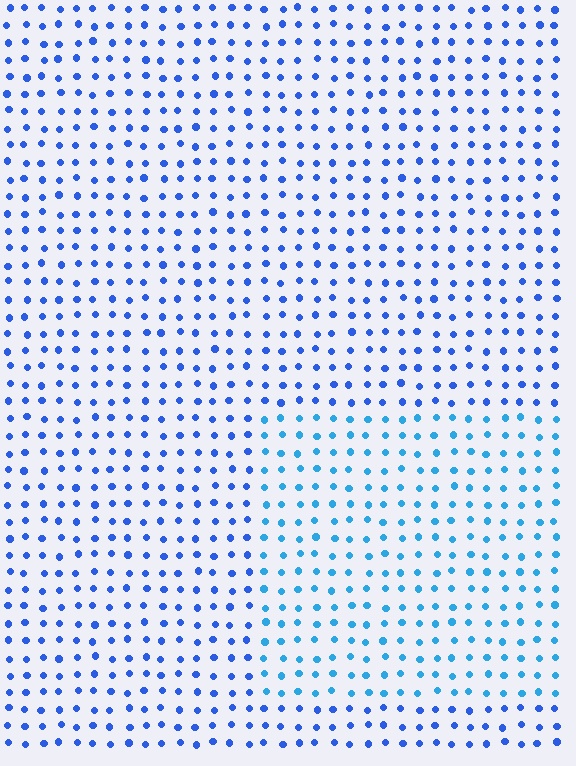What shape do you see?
I see a rectangle.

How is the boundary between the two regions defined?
The boundary is defined purely by a slight shift in hue (about 25 degrees). Spacing, size, and orientation are identical on both sides.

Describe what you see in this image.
The image is filled with small blue elements in a uniform arrangement. A rectangle-shaped region is visible where the elements are tinted to a slightly different hue, forming a subtle color boundary.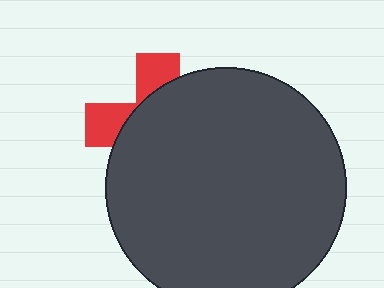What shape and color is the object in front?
The object in front is a dark gray circle.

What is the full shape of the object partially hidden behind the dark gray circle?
The partially hidden object is a red cross.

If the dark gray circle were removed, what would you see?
You would see the complete red cross.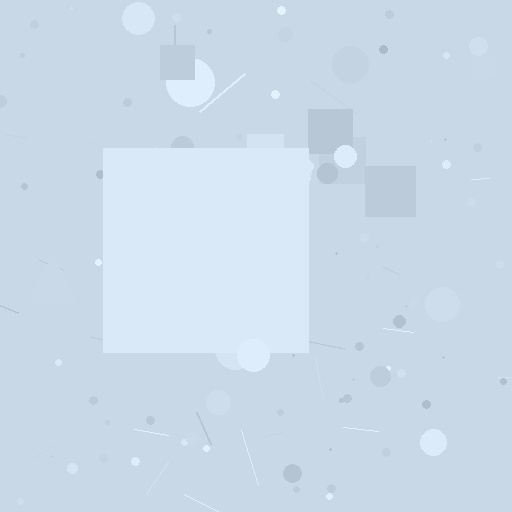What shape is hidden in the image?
A square is hidden in the image.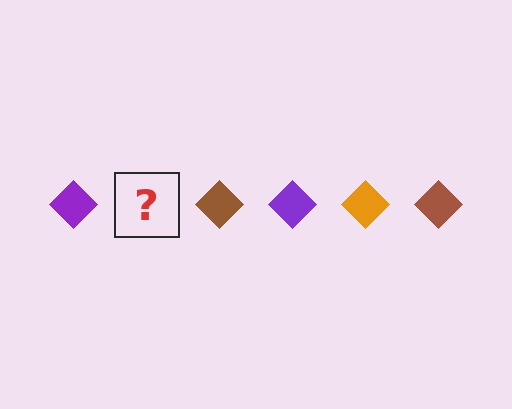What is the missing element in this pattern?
The missing element is an orange diamond.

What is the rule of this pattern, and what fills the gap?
The rule is that the pattern cycles through purple, orange, brown diamonds. The gap should be filled with an orange diamond.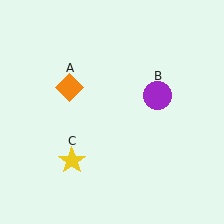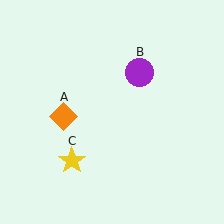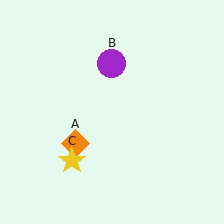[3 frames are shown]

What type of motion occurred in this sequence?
The orange diamond (object A), purple circle (object B) rotated counterclockwise around the center of the scene.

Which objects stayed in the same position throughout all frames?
Yellow star (object C) remained stationary.